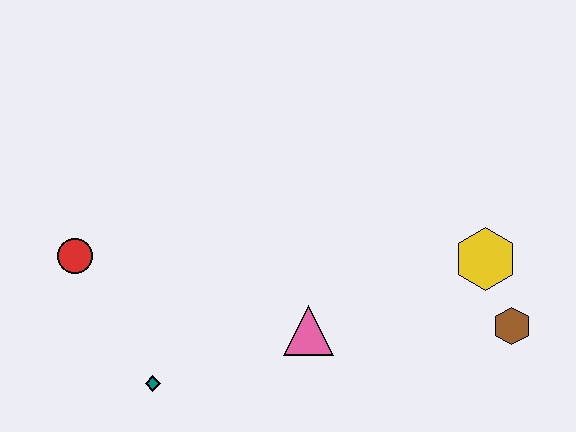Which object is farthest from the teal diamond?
The brown hexagon is farthest from the teal diamond.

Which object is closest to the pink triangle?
The teal diamond is closest to the pink triangle.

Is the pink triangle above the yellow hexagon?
No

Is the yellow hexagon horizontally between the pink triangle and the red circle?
No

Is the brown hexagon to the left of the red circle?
No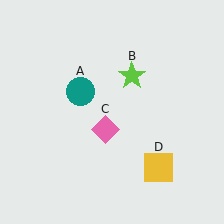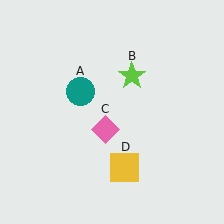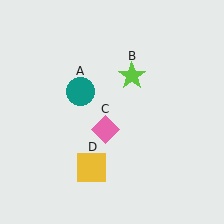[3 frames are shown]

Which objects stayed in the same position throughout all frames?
Teal circle (object A) and lime star (object B) and pink diamond (object C) remained stationary.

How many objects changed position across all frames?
1 object changed position: yellow square (object D).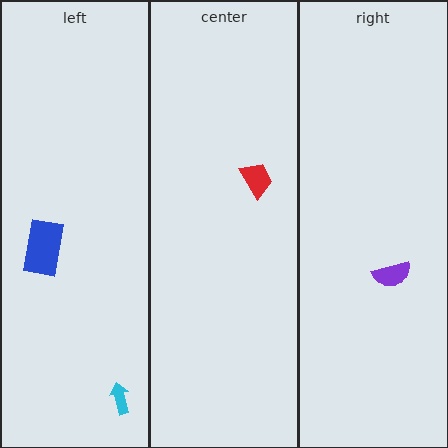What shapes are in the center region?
The red trapezoid.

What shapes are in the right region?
The purple semicircle.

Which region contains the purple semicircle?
The right region.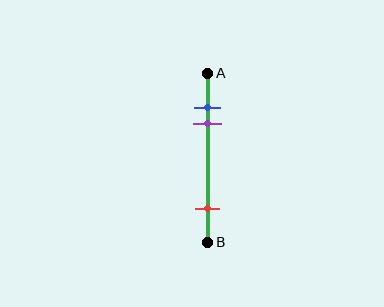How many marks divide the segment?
There are 3 marks dividing the segment.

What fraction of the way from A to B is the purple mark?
The purple mark is approximately 30% (0.3) of the way from A to B.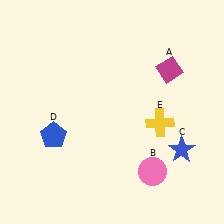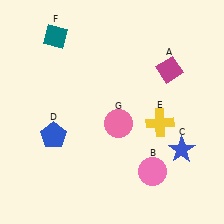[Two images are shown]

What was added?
A teal diamond (F), a pink circle (G) were added in Image 2.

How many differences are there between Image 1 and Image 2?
There are 2 differences between the two images.